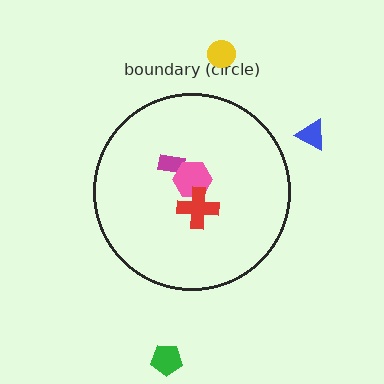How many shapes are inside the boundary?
3 inside, 3 outside.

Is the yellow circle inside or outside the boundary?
Outside.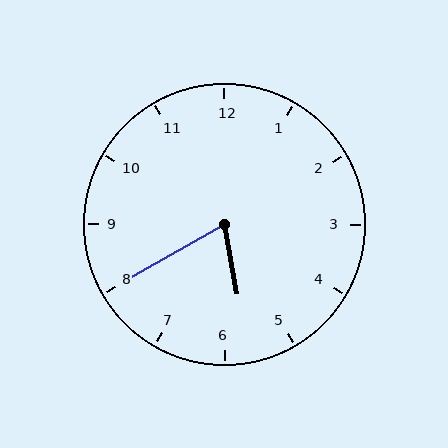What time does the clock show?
5:40.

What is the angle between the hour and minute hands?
Approximately 70 degrees.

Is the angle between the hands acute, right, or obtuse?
It is acute.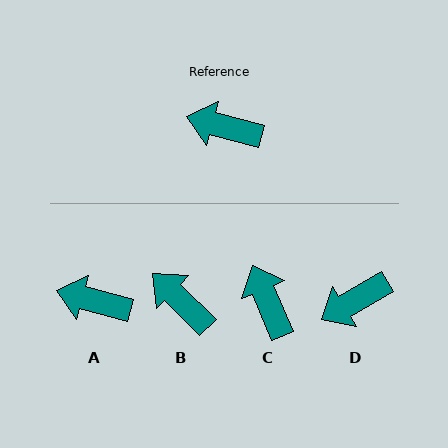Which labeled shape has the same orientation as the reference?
A.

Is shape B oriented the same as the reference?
No, it is off by about 29 degrees.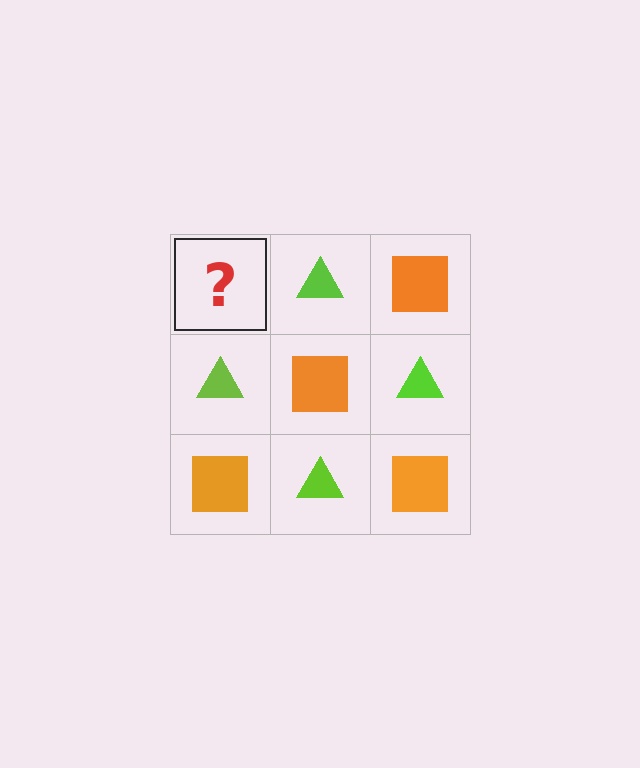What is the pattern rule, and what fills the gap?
The rule is that it alternates orange square and lime triangle in a checkerboard pattern. The gap should be filled with an orange square.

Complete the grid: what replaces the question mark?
The question mark should be replaced with an orange square.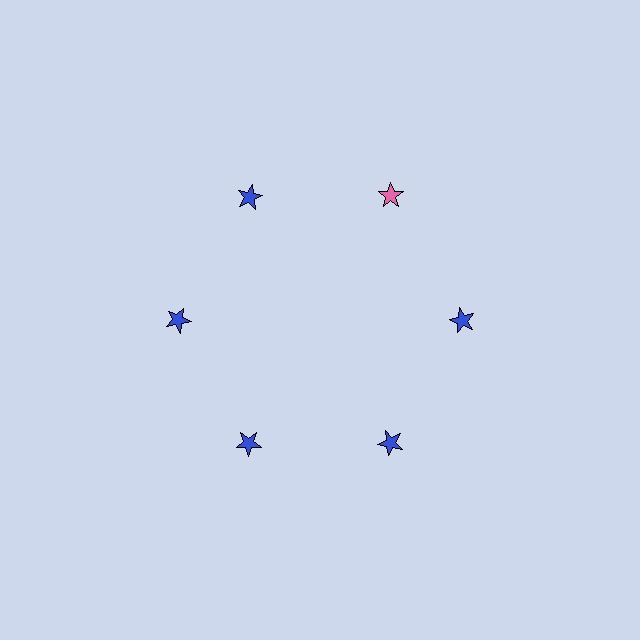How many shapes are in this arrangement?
There are 6 shapes arranged in a ring pattern.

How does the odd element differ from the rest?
It has a different color: pink instead of blue.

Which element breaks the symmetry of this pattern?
The pink star at roughly the 1 o'clock position breaks the symmetry. All other shapes are blue stars.